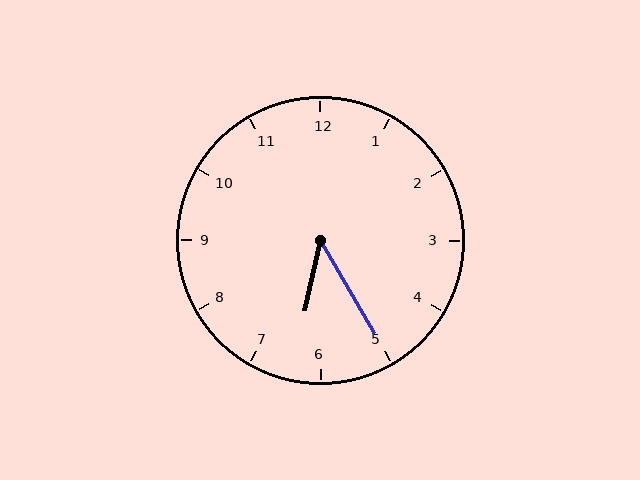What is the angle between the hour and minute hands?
Approximately 42 degrees.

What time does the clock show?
6:25.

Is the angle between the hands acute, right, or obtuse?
It is acute.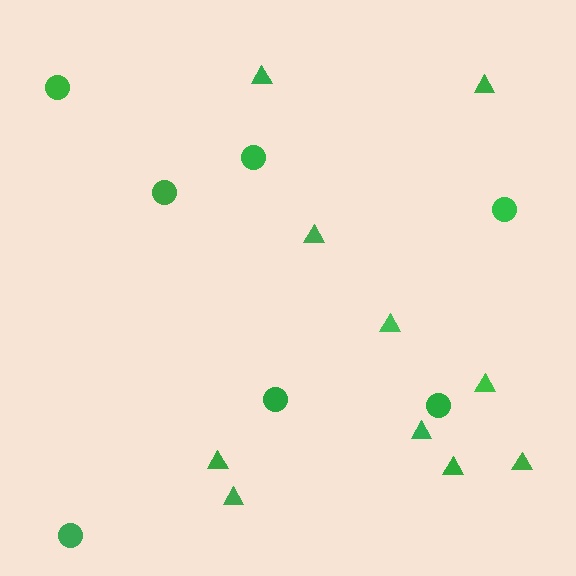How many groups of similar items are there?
There are 2 groups: one group of circles (7) and one group of triangles (10).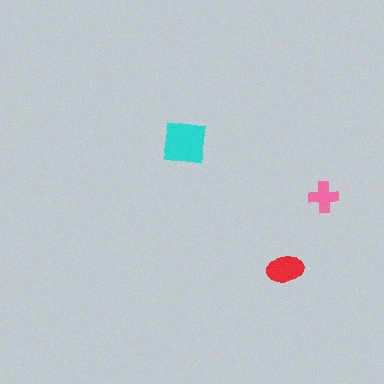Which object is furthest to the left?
The cyan square is leftmost.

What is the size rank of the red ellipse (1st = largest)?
2nd.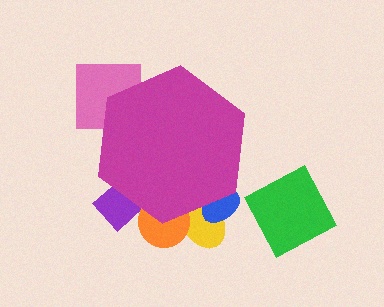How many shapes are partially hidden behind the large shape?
5 shapes are partially hidden.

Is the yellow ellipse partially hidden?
Yes, the yellow ellipse is partially hidden behind the magenta hexagon.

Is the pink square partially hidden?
Yes, the pink square is partially hidden behind the magenta hexagon.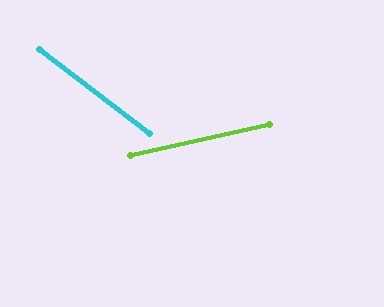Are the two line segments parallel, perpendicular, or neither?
Neither parallel nor perpendicular — they differ by about 50°.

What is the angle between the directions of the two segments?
Approximately 50 degrees.